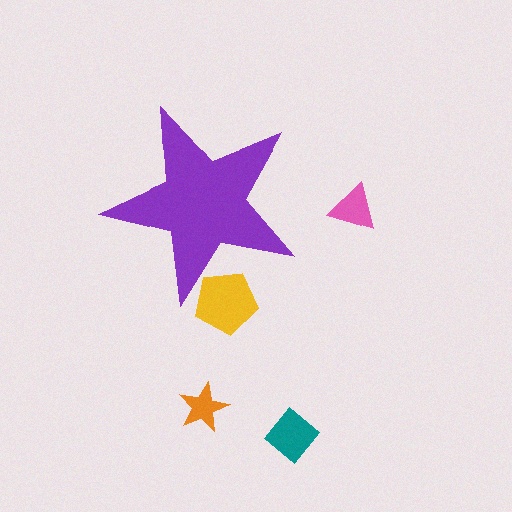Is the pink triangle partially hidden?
No, the pink triangle is fully visible.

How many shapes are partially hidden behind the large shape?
1 shape is partially hidden.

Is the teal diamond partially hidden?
No, the teal diamond is fully visible.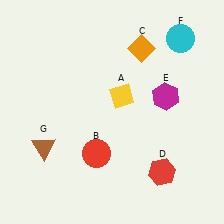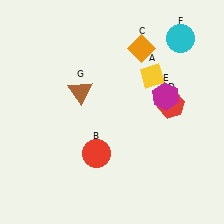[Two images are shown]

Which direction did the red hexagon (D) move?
The red hexagon (D) moved up.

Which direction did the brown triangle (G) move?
The brown triangle (G) moved up.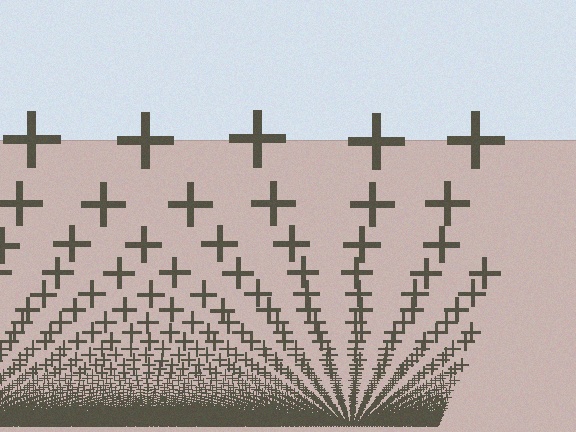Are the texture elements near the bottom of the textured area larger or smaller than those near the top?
Smaller. The gradient is inverted — elements near the bottom are smaller and denser.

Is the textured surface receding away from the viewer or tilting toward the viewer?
The surface appears to tilt toward the viewer. Texture elements get larger and sparser toward the top.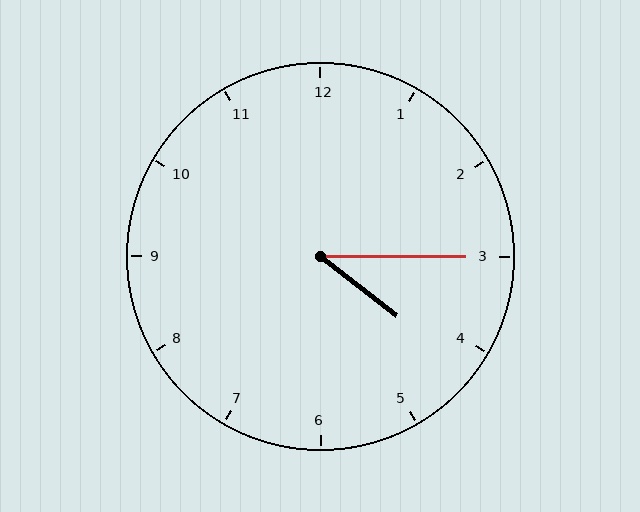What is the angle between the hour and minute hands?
Approximately 38 degrees.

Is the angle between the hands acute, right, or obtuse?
It is acute.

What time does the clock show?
4:15.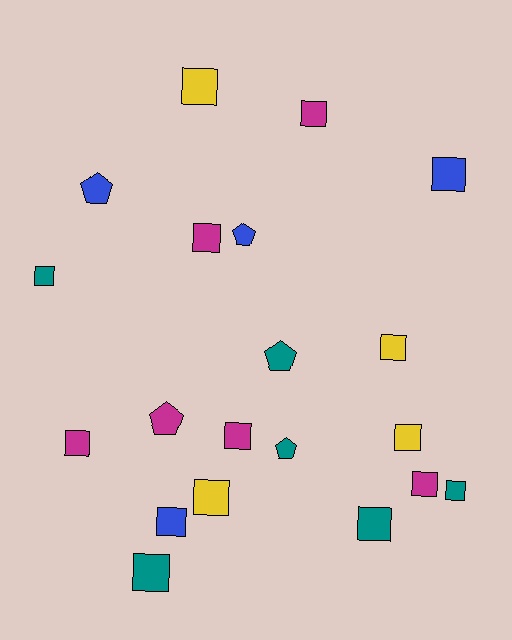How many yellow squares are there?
There are 4 yellow squares.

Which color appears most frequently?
Teal, with 6 objects.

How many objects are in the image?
There are 20 objects.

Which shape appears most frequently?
Square, with 15 objects.